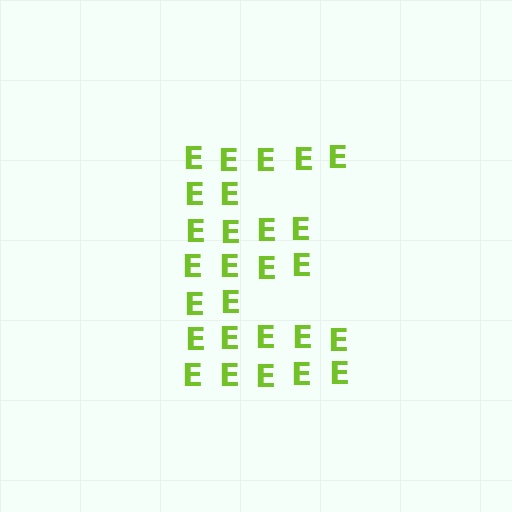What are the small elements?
The small elements are letter E's.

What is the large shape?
The large shape is the letter E.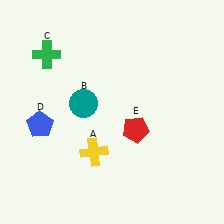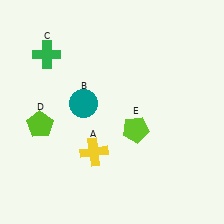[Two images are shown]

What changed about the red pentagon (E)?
In Image 1, E is red. In Image 2, it changed to lime.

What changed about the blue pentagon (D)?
In Image 1, D is blue. In Image 2, it changed to lime.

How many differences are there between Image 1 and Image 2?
There are 2 differences between the two images.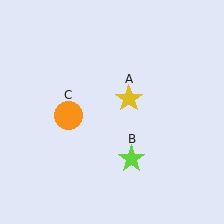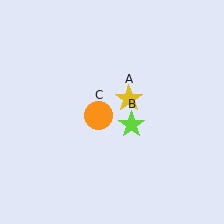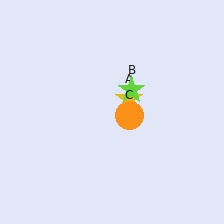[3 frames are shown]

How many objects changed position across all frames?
2 objects changed position: lime star (object B), orange circle (object C).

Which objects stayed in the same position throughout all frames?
Yellow star (object A) remained stationary.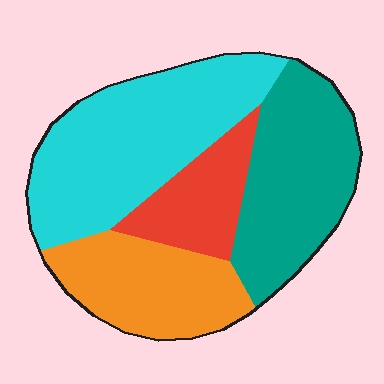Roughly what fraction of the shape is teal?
Teal covers about 30% of the shape.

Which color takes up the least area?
Red, at roughly 15%.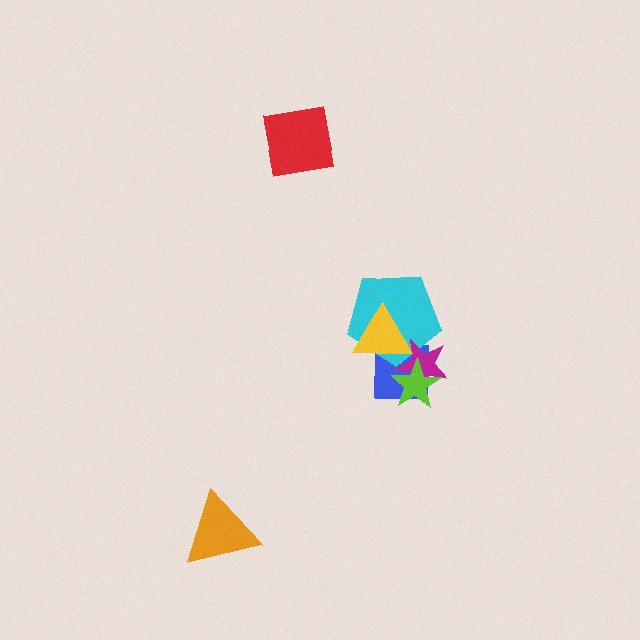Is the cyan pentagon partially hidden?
Yes, it is partially covered by another shape.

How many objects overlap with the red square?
0 objects overlap with the red square.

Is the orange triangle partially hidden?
No, no other shape covers it.